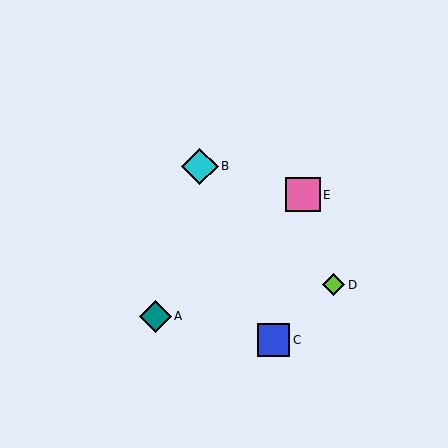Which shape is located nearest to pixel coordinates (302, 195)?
The pink square (labeled E) at (303, 195) is nearest to that location.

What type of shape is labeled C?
Shape C is a blue square.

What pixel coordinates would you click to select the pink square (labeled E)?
Click at (303, 195) to select the pink square E.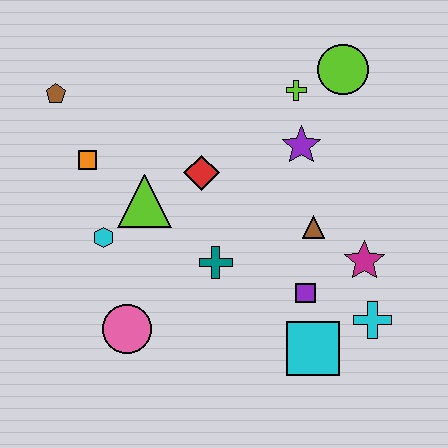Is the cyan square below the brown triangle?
Yes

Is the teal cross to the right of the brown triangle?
No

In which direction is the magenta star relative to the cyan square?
The magenta star is above the cyan square.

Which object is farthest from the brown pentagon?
The cyan cross is farthest from the brown pentagon.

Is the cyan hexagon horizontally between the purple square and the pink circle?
No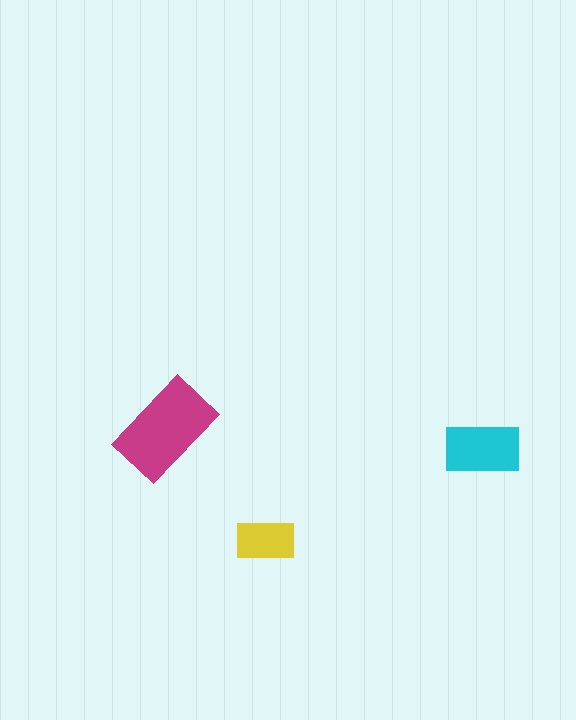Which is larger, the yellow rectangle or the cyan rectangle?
The cyan one.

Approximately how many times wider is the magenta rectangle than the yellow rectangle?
About 1.5 times wider.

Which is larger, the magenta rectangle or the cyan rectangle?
The magenta one.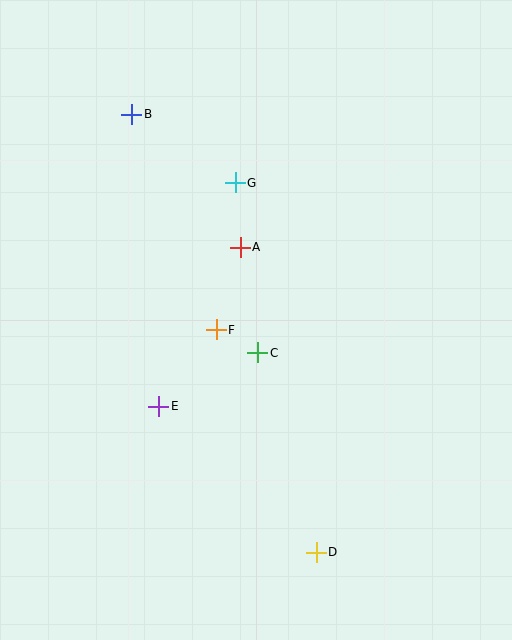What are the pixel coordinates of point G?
Point G is at (235, 183).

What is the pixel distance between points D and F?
The distance between D and F is 244 pixels.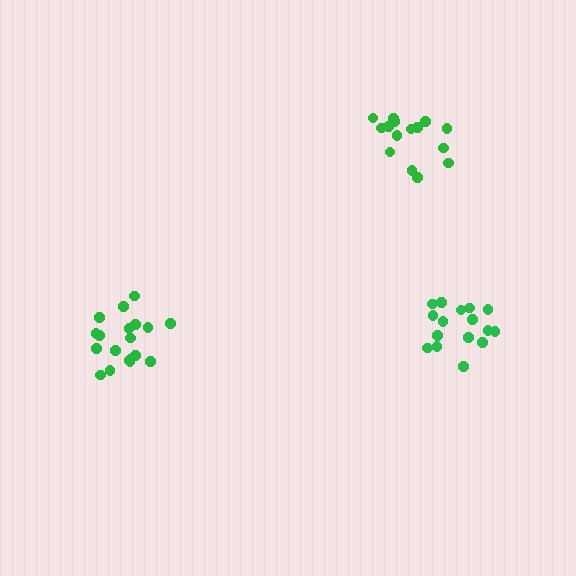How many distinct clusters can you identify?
There are 3 distinct clusters.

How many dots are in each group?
Group 1: 19 dots, Group 2: 16 dots, Group 3: 15 dots (50 total).